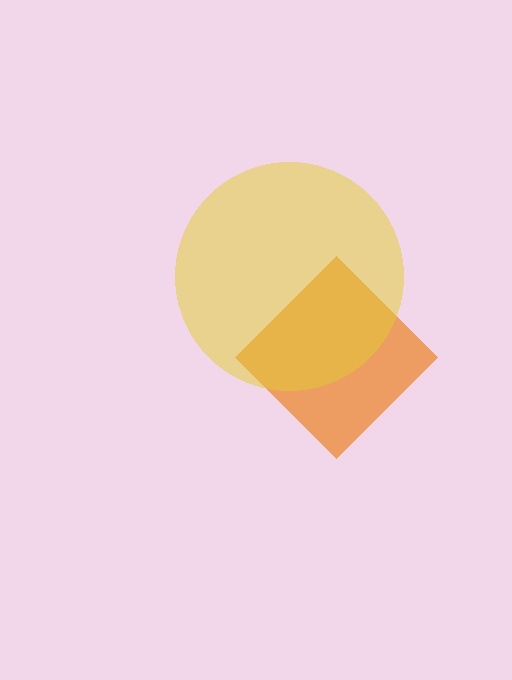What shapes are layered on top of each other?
The layered shapes are: an orange diamond, a yellow circle.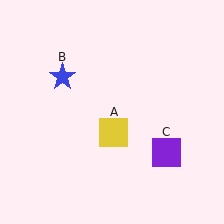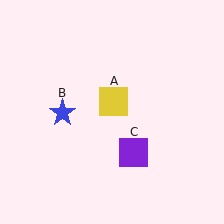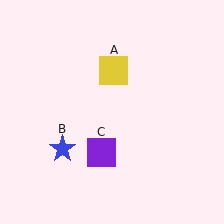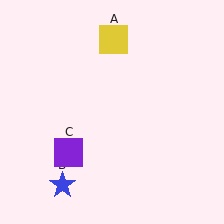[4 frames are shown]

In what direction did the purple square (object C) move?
The purple square (object C) moved left.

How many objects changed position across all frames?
3 objects changed position: yellow square (object A), blue star (object B), purple square (object C).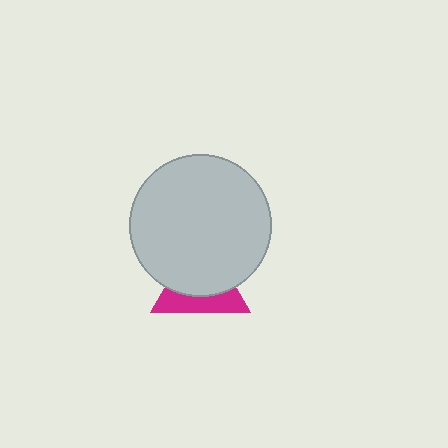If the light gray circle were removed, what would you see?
You would see the complete magenta triangle.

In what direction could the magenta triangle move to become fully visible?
The magenta triangle could move down. That would shift it out from behind the light gray circle entirely.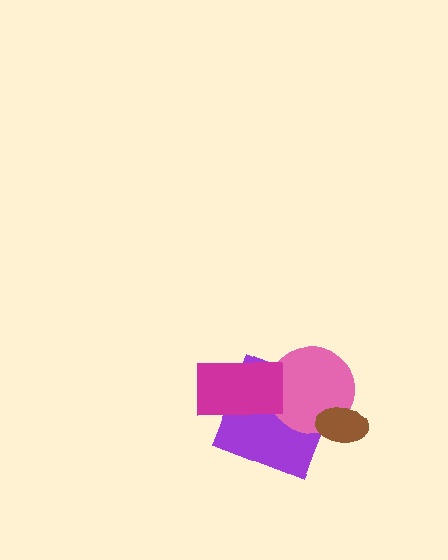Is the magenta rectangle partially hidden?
No, no other shape covers it.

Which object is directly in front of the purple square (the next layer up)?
The pink circle is directly in front of the purple square.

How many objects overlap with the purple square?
3 objects overlap with the purple square.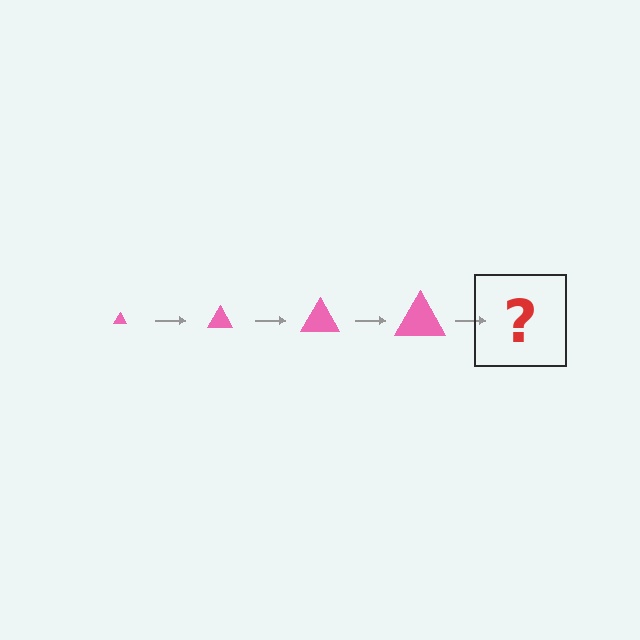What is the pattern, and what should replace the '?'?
The pattern is that the triangle gets progressively larger each step. The '?' should be a pink triangle, larger than the previous one.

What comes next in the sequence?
The next element should be a pink triangle, larger than the previous one.